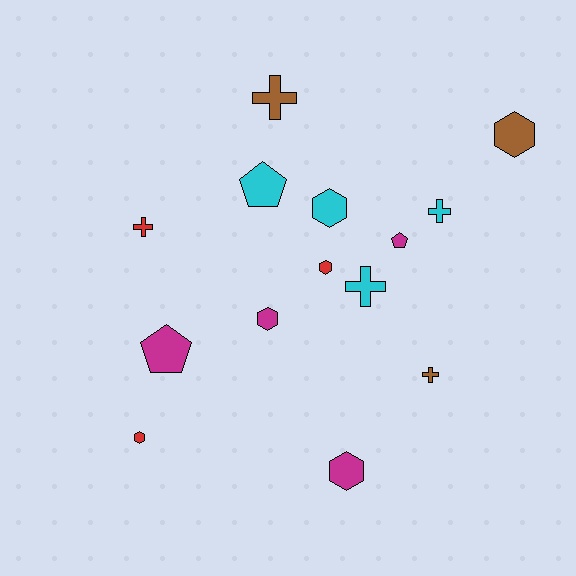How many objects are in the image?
There are 14 objects.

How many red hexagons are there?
There are 2 red hexagons.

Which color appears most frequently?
Cyan, with 4 objects.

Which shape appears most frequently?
Hexagon, with 6 objects.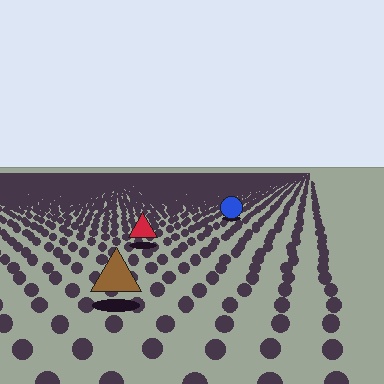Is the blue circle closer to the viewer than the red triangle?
No. The red triangle is closer — you can tell from the texture gradient: the ground texture is coarser near it.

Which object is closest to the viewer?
The brown triangle is closest. The texture marks near it are larger and more spread out.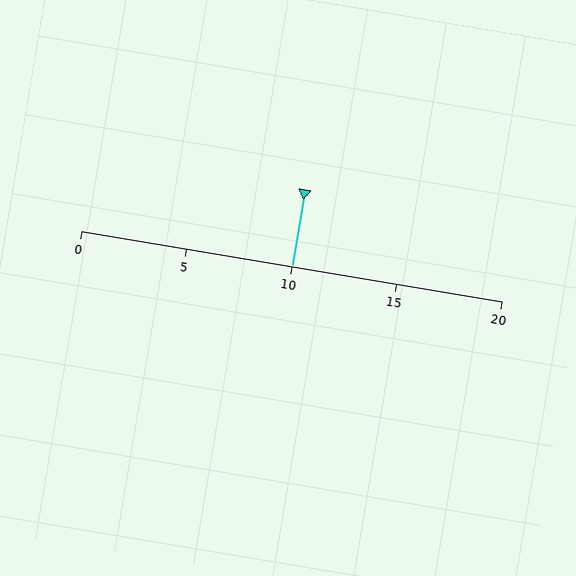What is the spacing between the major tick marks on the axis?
The major ticks are spaced 5 apart.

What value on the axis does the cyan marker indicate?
The marker indicates approximately 10.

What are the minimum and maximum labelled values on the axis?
The axis runs from 0 to 20.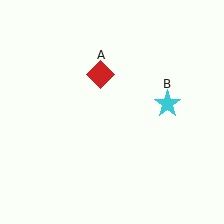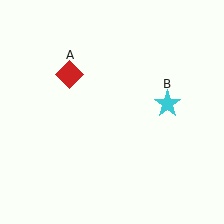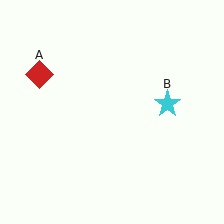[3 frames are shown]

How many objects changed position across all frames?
1 object changed position: red diamond (object A).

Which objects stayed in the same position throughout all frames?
Cyan star (object B) remained stationary.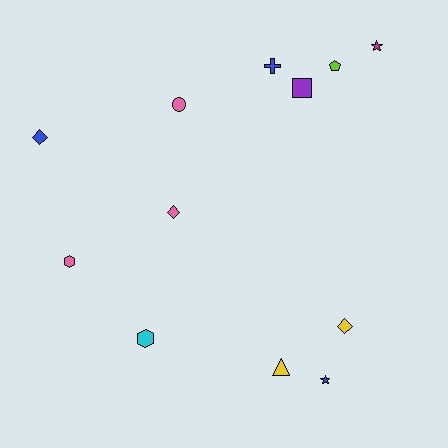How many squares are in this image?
There is 1 square.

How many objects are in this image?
There are 12 objects.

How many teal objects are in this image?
There are no teal objects.